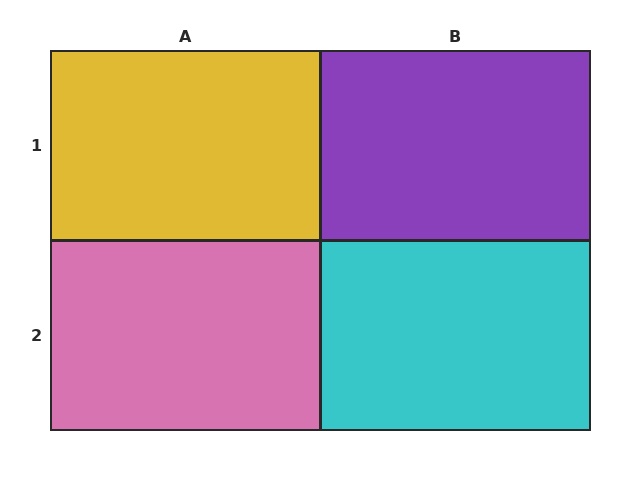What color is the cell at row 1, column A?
Yellow.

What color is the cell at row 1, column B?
Purple.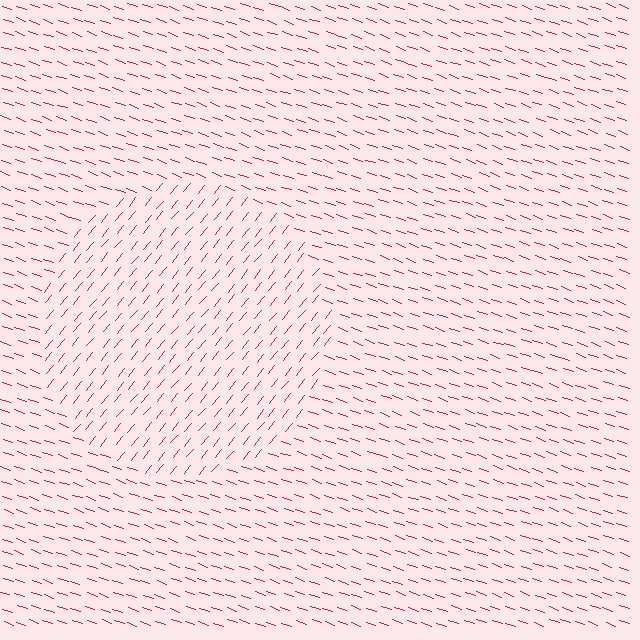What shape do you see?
I see a circle.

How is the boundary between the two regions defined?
The boundary is defined purely by a change in line orientation (approximately 70 degrees difference). All lines are the same color and thickness.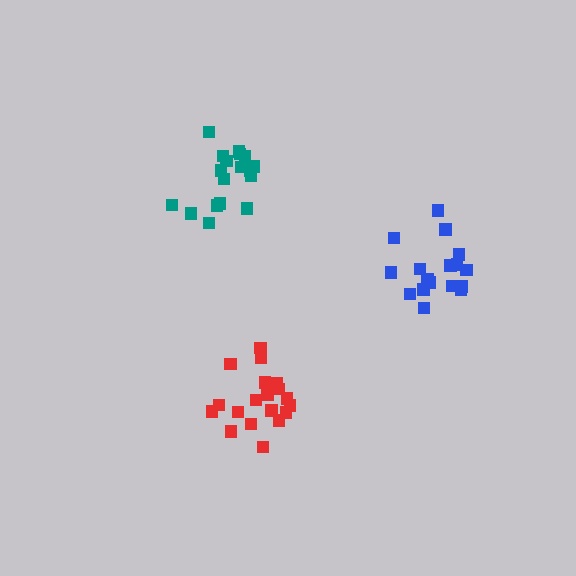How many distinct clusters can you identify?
There are 3 distinct clusters.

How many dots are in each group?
Group 1: 17 dots, Group 2: 19 dots, Group 3: 20 dots (56 total).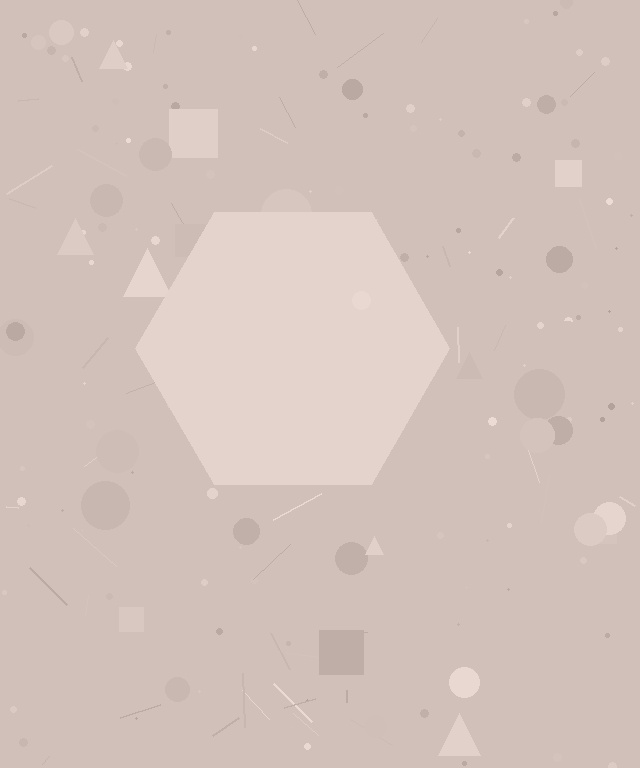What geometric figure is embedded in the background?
A hexagon is embedded in the background.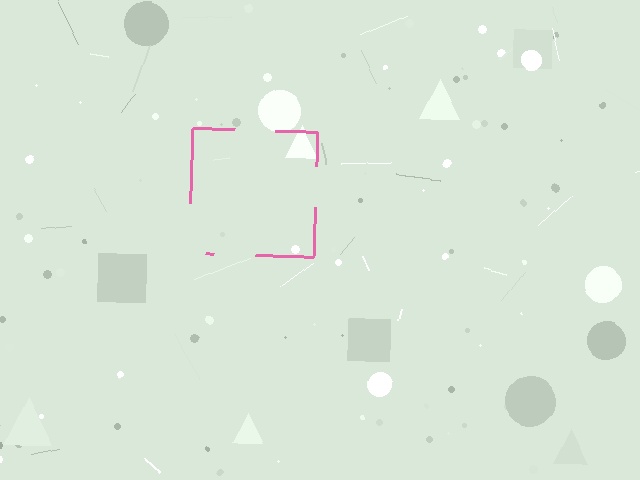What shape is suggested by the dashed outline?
The dashed outline suggests a square.